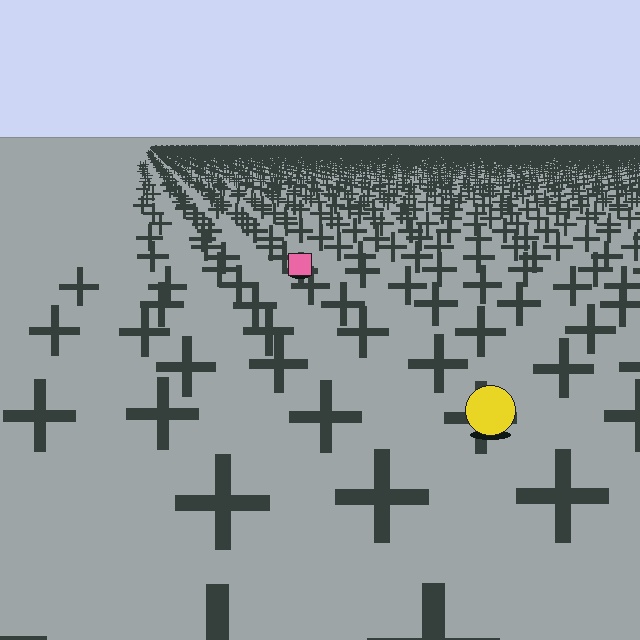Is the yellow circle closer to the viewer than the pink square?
Yes. The yellow circle is closer — you can tell from the texture gradient: the ground texture is coarser near it.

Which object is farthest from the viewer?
The pink square is farthest from the viewer. It appears smaller and the ground texture around it is denser.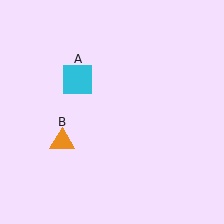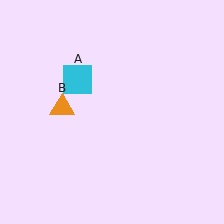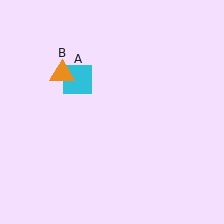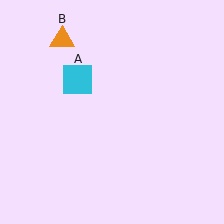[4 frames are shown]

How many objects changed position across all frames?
1 object changed position: orange triangle (object B).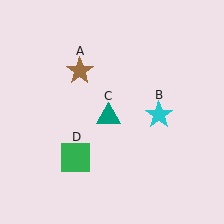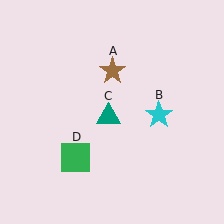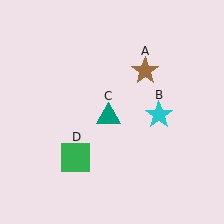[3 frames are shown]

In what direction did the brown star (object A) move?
The brown star (object A) moved right.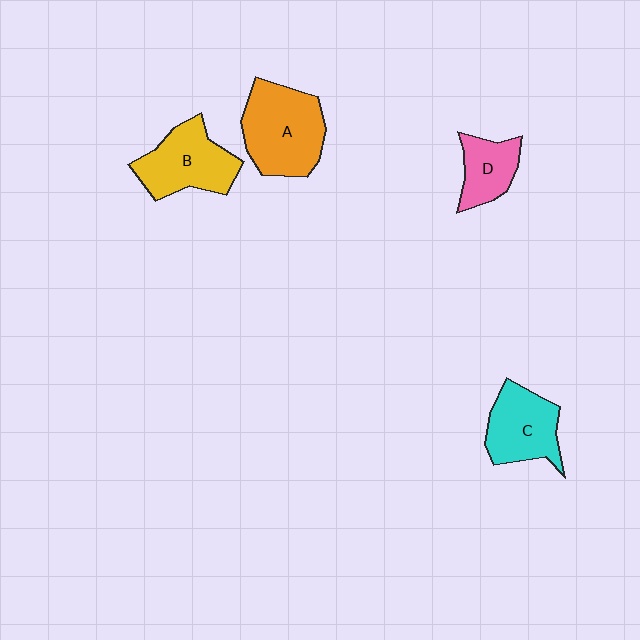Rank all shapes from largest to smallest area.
From largest to smallest: A (orange), B (yellow), C (cyan), D (pink).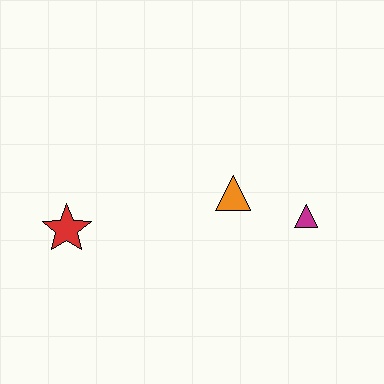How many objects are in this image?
There are 3 objects.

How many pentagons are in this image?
There are no pentagons.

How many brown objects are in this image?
There are no brown objects.